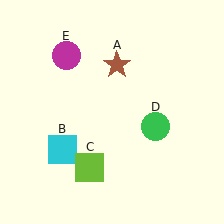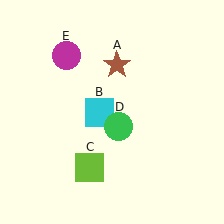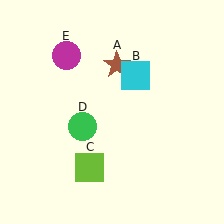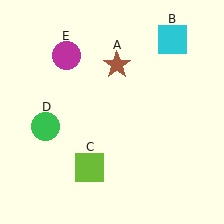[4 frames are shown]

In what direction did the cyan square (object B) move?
The cyan square (object B) moved up and to the right.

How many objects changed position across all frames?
2 objects changed position: cyan square (object B), green circle (object D).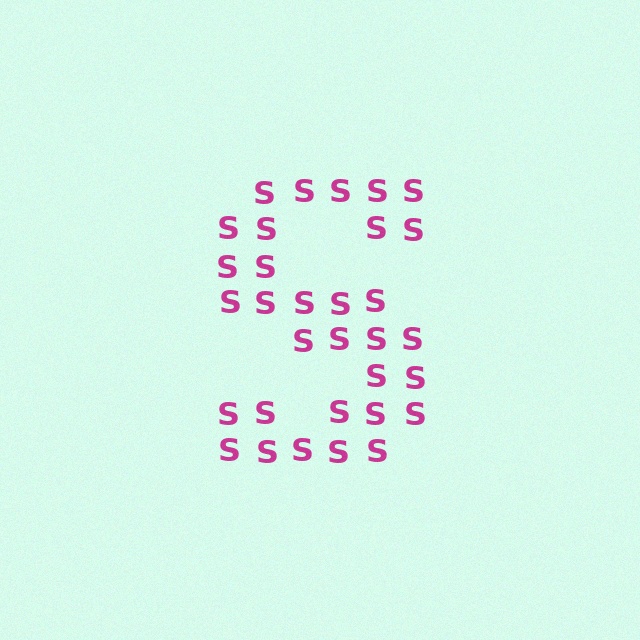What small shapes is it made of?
It is made of small letter S's.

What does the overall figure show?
The overall figure shows the letter S.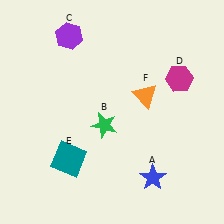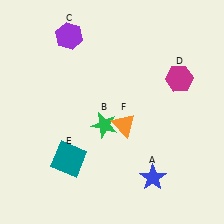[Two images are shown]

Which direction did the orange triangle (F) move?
The orange triangle (F) moved down.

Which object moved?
The orange triangle (F) moved down.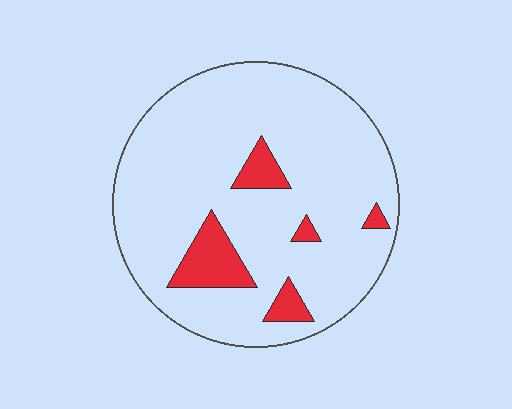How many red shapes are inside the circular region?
5.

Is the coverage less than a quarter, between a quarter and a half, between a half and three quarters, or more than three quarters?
Less than a quarter.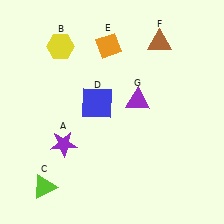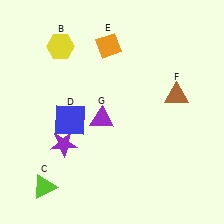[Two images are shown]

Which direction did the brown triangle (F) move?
The brown triangle (F) moved down.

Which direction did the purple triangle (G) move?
The purple triangle (G) moved left.